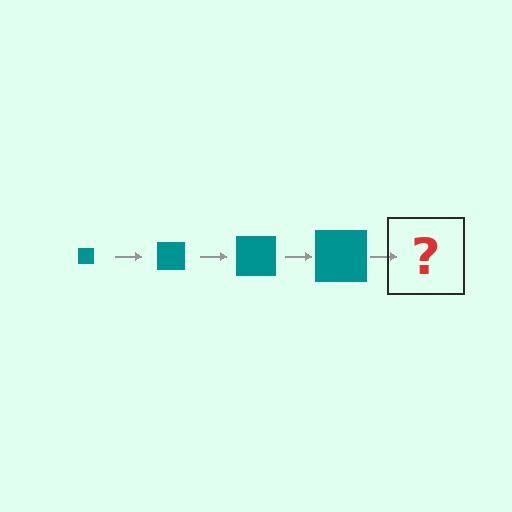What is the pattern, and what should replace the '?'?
The pattern is that the square gets progressively larger each step. The '?' should be a teal square, larger than the previous one.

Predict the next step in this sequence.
The next step is a teal square, larger than the previous one.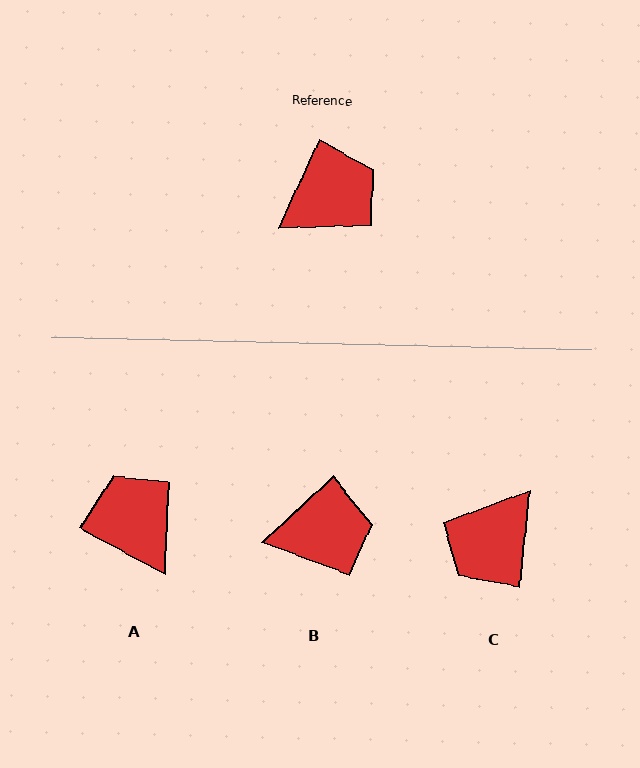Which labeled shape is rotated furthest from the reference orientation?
C, about 162 degrees away.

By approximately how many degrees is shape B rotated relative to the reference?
Approximately 22 degrees clockwise.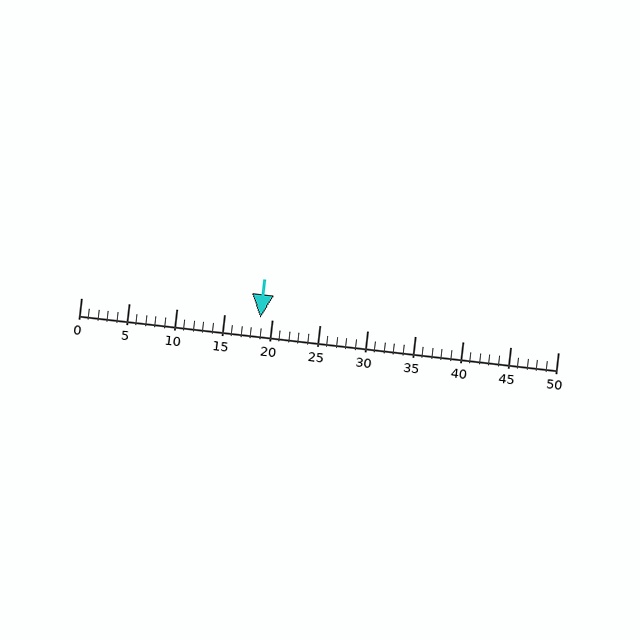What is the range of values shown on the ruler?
The ruler shows values from 0 to 50.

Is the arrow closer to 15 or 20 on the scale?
The arrow is closer to 20.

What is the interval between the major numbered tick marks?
The major tick marks are spaced 5 units apart.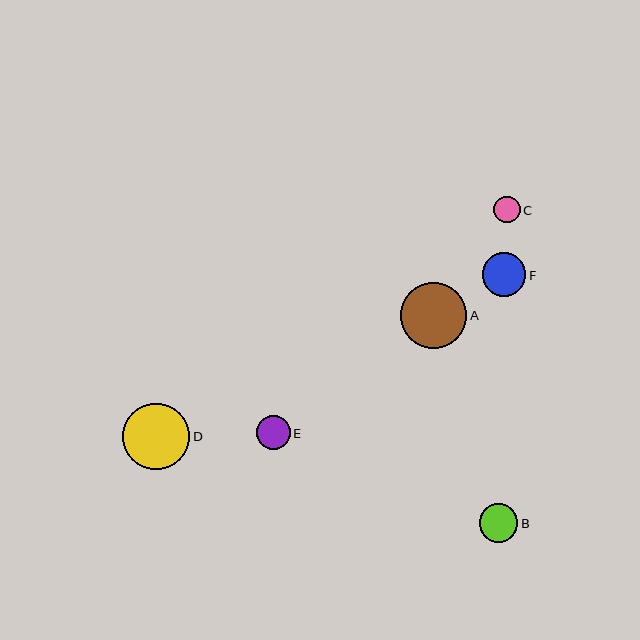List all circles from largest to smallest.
From largest to smallest: D, A, F, B, E, C.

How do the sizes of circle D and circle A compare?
Circle D and circle A are approximately the same size.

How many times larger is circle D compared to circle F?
Circle D is approximately 1.5 times the size of circle F.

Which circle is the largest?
Circle D is the largest with a size of approximately 67 pixels.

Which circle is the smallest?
Circle C is the smallest with a size of approximately 26 pixels.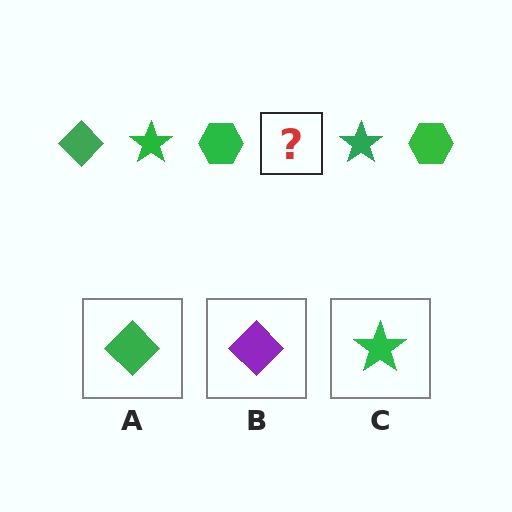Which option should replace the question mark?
Option A.